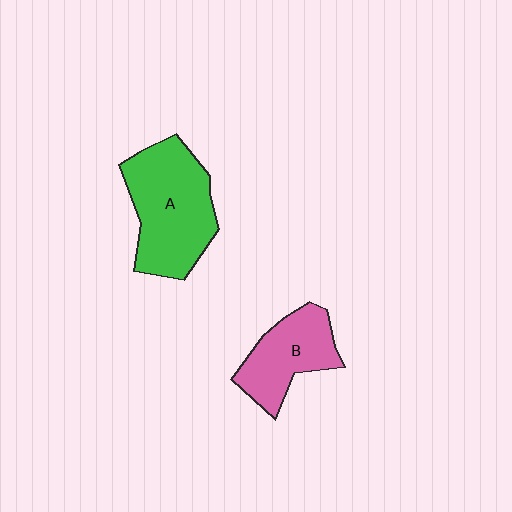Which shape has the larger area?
Shape A (green).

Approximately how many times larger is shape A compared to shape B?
Approximately 1.5 times.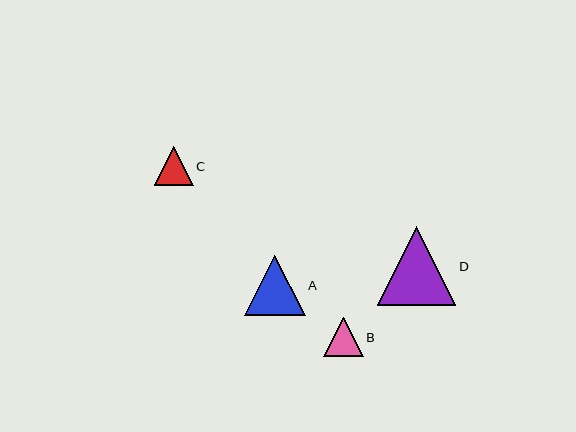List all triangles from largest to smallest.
From largest to smallest: D, A, B, C.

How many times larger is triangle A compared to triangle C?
Triangle A is approximately 1.5 times the size of triangle C.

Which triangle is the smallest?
Triangle C is the smallest with a size of approximately 39 pixels.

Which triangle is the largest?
Triangle D is the largest with a size of approximately 78 pixels.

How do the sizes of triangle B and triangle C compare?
Triangle B and triangle C are approximately the same size.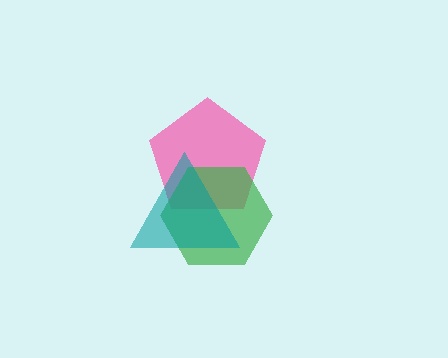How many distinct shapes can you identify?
There are 3 distinct shapes: a pink pentagon, a green hexagon, a teal triangle.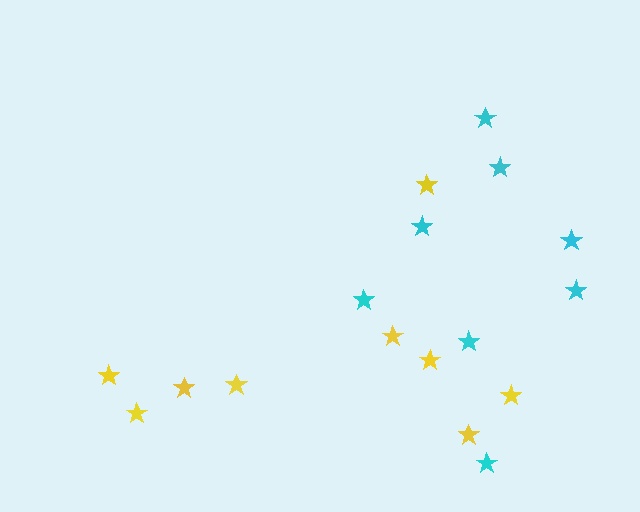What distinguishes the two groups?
There are 2 groups: one group of yellow stars (9) and one group of cyan stars (8).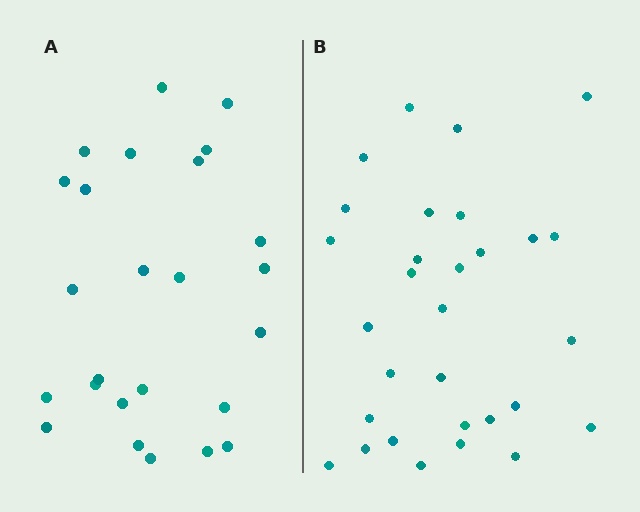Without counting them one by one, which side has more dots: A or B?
Region B (the right region) has more dots.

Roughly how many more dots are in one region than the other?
Region B has about 5 more dots than region A.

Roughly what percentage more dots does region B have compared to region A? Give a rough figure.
About 20% more.